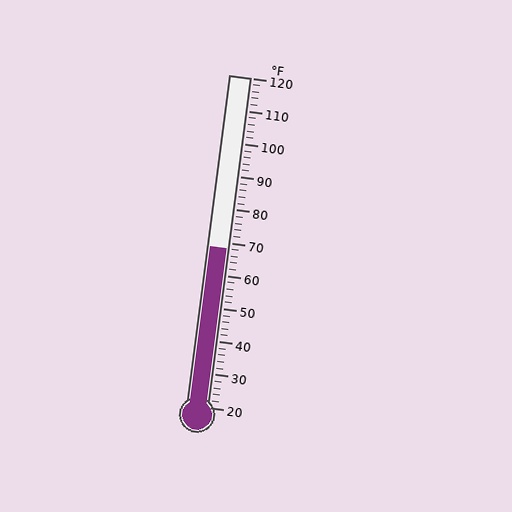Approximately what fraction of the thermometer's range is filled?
The thermometer is filled to approximately 50% of its range.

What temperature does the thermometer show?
The thermometer shows approximately 68°F.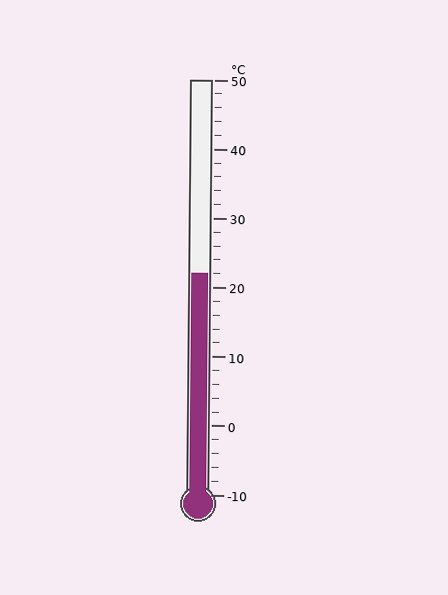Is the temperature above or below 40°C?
The temperature is below 40°C.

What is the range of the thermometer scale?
The thermometer scale ranges from -10°C to 50°C.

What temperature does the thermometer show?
The thermometer shows approximately 22°C.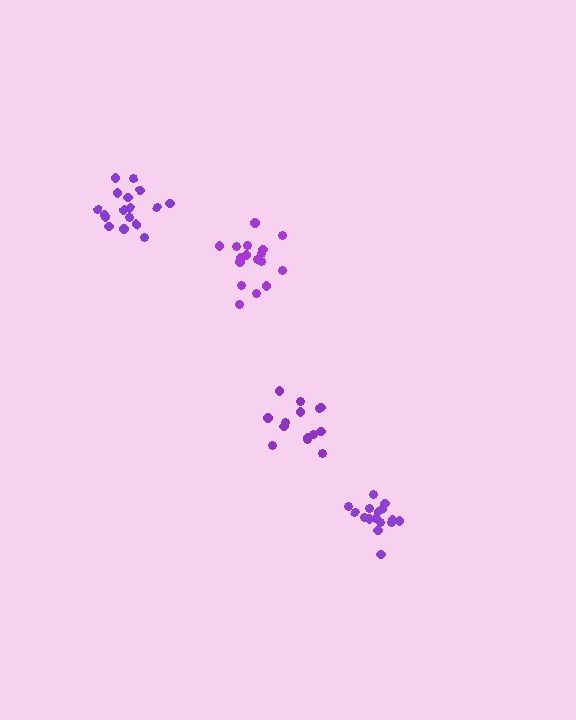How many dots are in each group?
Group 1: 17 dots, Group 2: 14 dots, Group 3: 16 dots, Group 4: 17 dots (64 total).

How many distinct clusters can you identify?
There are 4 distinct clusters.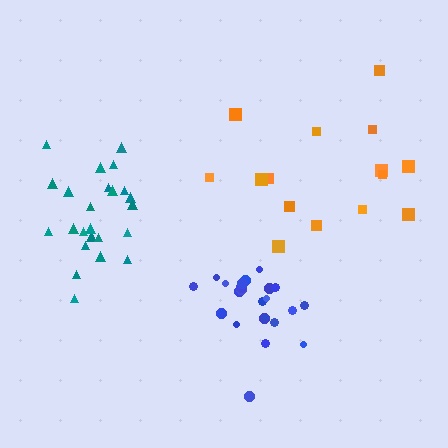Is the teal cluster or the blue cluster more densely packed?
Blue.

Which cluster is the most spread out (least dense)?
Orange.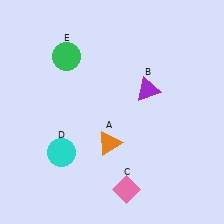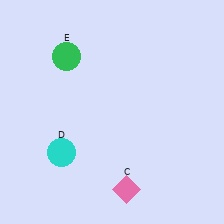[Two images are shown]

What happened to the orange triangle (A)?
The orange triangle (A) was removed in Image 2. It was in the bottom-left area of Image 1.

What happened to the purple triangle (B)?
The purple triangle (B) was removed in Image 2. It was in the top-right area of Image 1.